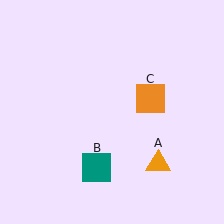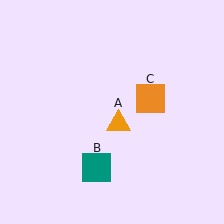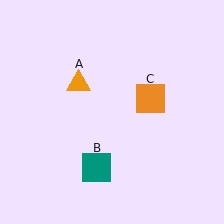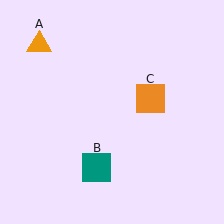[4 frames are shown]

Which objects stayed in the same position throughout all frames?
Teal square (object B) and orange square (object C) remained stationary.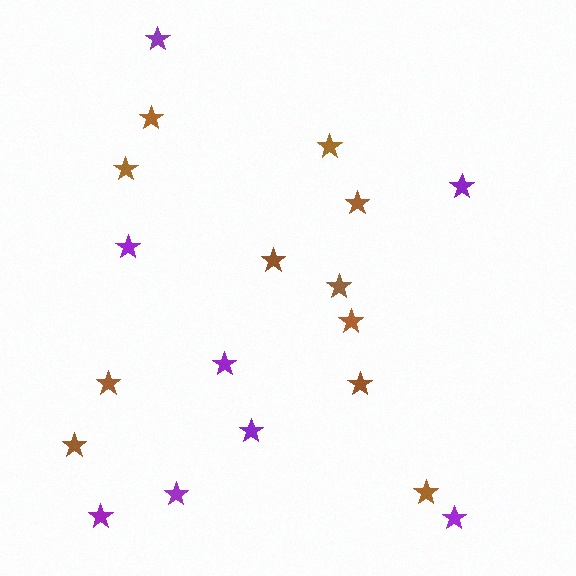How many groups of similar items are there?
There are 2 groups: one group of purple stars (8) and one group of brown stars (11).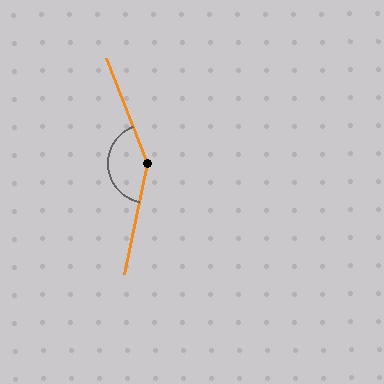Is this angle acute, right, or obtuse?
It is obtuse.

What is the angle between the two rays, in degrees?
Approximately 147 degrees.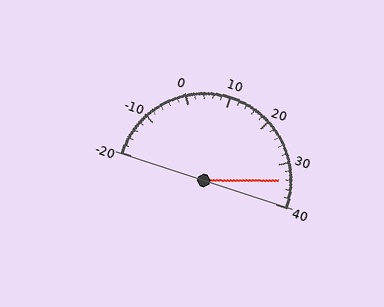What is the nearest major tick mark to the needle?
The nearest major tick mark is 30.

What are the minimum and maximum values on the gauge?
The gauge ranges from -20 to 40.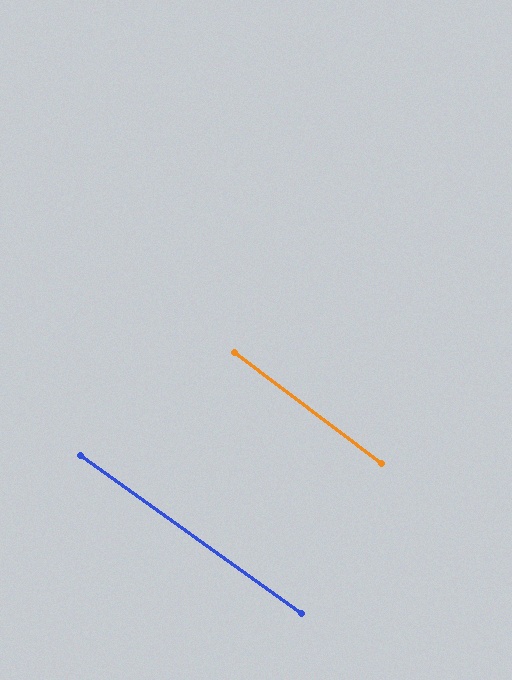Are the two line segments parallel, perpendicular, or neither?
Parallel — their directions differ by only 1.5°.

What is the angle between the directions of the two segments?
Approximately 2 degrees.